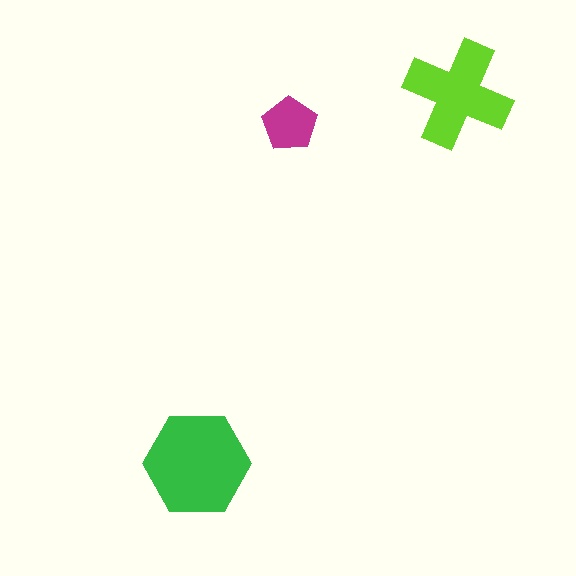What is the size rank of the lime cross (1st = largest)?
2nd.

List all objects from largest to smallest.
The green hexagon, the lime cross, the magenta pentagon.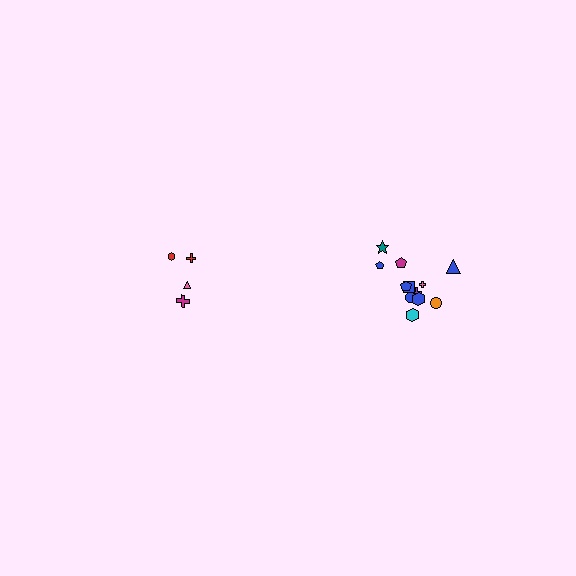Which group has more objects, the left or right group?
The right group.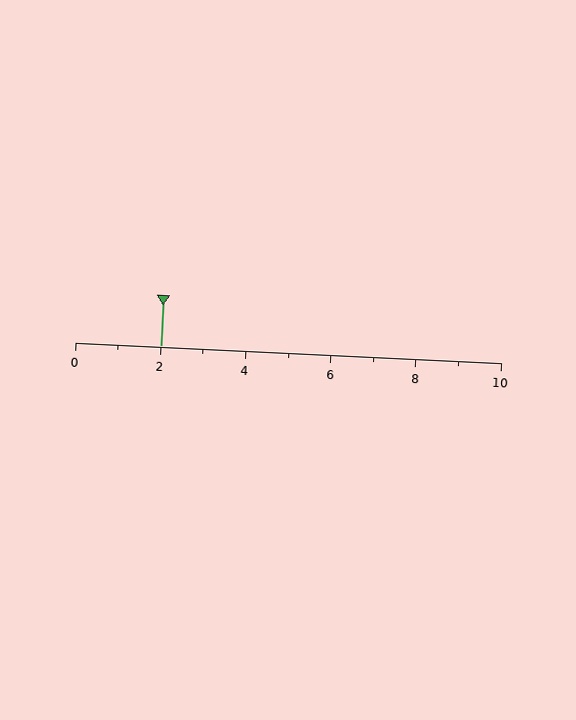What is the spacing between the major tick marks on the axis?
The major ticks are spaced 2 apart.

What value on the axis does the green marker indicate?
The marker indicates approximately 2.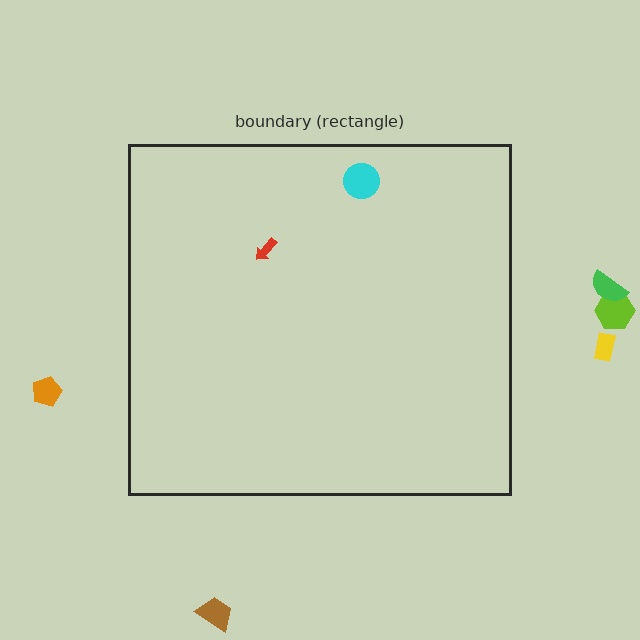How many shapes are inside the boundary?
2 inside, 5 outside.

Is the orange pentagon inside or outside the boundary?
Outside.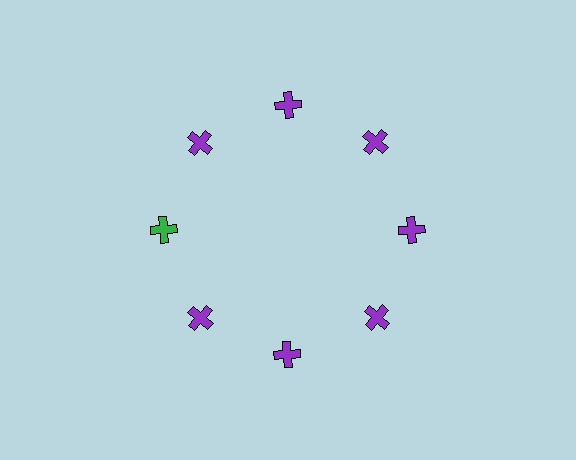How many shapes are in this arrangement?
There are 8 shapes arranged in a ring pattern.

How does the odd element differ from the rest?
It has a different color: green instead of purple.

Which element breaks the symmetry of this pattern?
The green cross at roughly the 9 o'clock position breaks the symmetry. All other shapes are purple crosses.